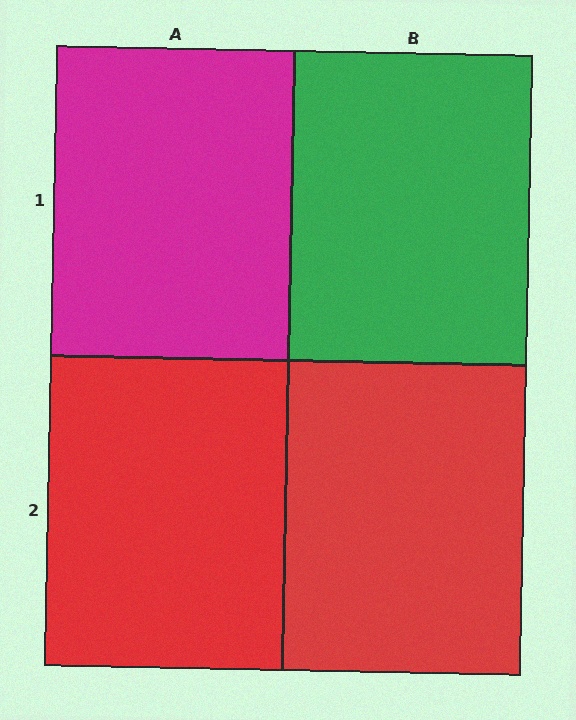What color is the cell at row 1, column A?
Magenta.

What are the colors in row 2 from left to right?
Red, red.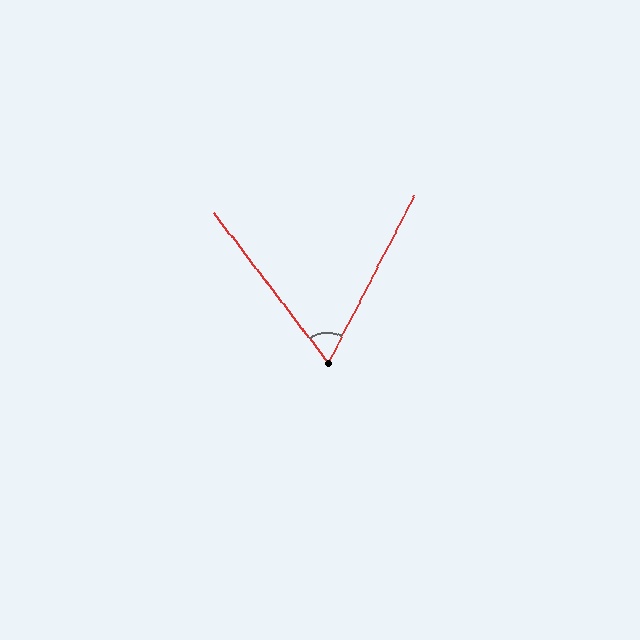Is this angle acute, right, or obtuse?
It is acute.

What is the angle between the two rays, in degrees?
Approximately 65 degrees.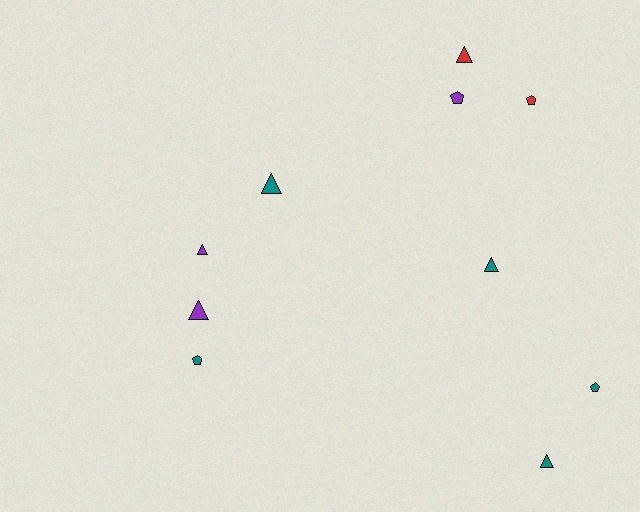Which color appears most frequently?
Teal, with 5 objects.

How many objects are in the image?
There are 10 objects.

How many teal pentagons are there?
There are 2 teal pentagons.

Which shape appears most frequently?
Triangle, with 6 objects.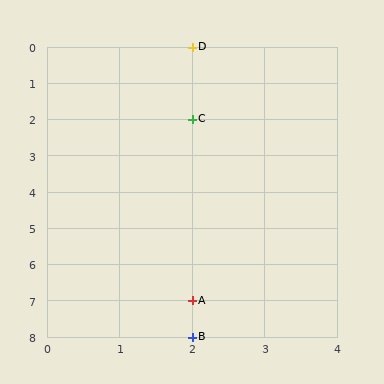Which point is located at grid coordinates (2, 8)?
Point B is at (2, 8).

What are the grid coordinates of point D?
Point D is at grid coordinates (2, 0).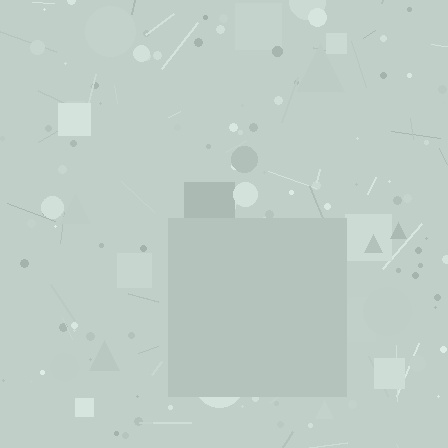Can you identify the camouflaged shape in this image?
The camouflaged shape is a square.